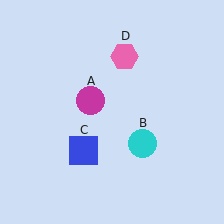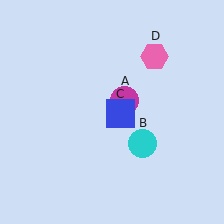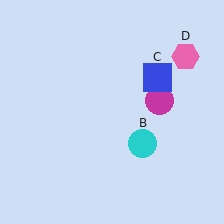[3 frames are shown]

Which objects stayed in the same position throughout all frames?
Cyan circle (object B) remained stationary.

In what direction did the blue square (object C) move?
The blue square (object C) moved up and to the right.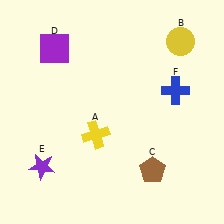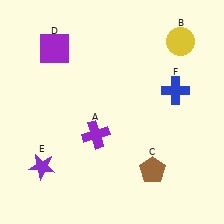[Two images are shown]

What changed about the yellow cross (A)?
In Image 1, A is yellow. In Image 2, it changed to purple.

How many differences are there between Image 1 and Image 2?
There is 1 difference between the two images.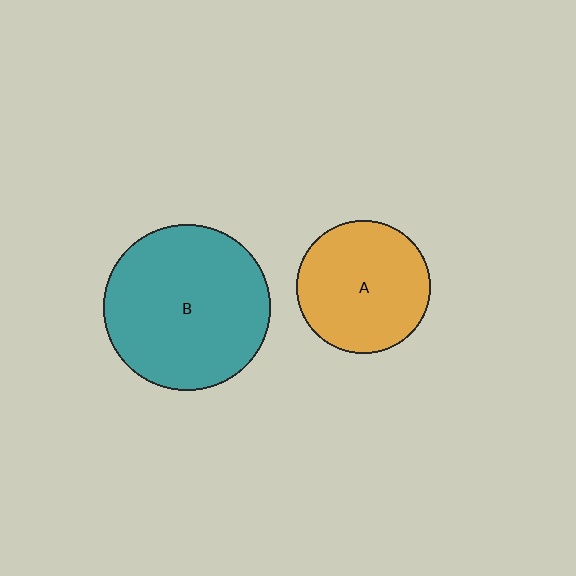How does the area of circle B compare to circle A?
Approximately 1.5 times.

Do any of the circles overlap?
No, none of the circles overlap.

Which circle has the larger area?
Circle B (teal).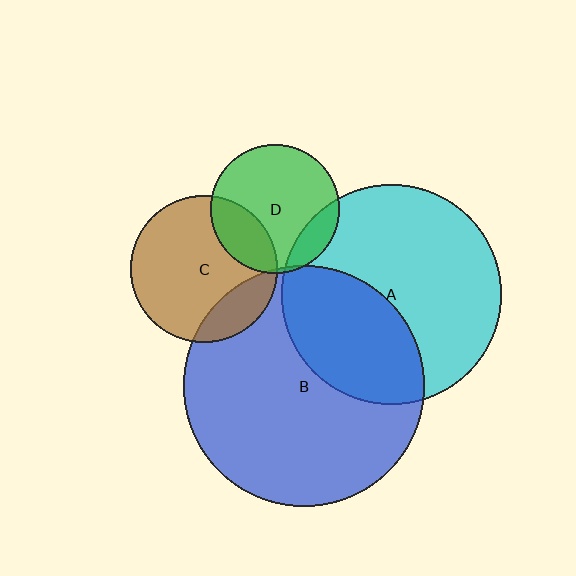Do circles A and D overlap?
Yes.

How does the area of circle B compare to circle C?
Approximately 2.7 times.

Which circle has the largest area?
Circle B (blue).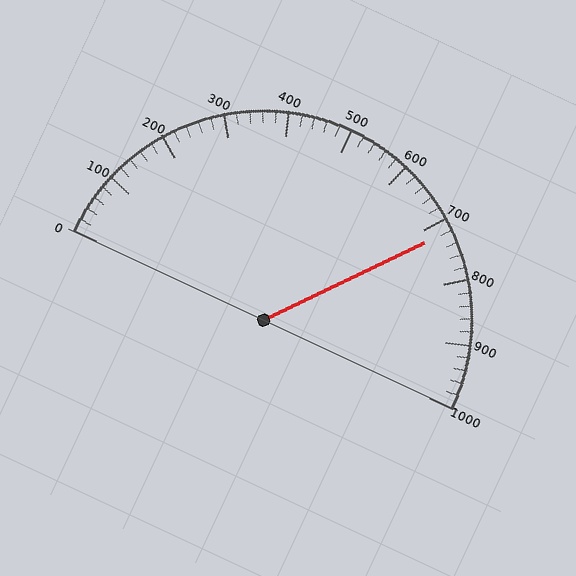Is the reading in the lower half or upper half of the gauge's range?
The reading is in the upper half of the range (0 to 1000).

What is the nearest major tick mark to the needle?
The nearest major tick mark is 700.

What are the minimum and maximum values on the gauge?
The gauge ranges from 0 to 1000.